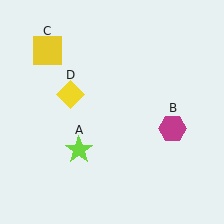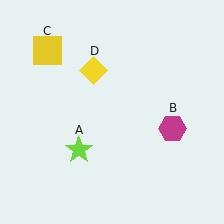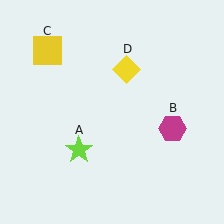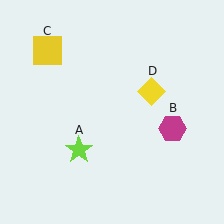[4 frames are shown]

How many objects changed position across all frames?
1 object changed position: yellow diamond (object D).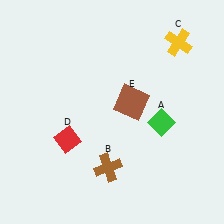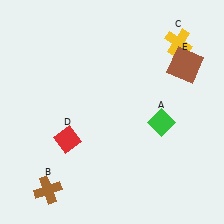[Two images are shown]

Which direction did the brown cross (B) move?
The brown cross (B) moved left.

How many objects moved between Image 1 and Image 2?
2 objects moved between the two images.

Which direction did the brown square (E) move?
The brown square (E) moved right.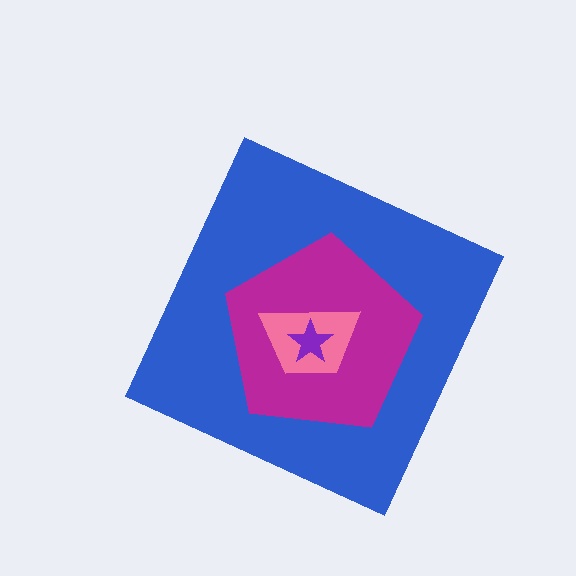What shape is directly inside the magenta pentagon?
The pink trapezoid.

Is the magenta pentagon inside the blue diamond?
Yes.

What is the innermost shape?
The purple star.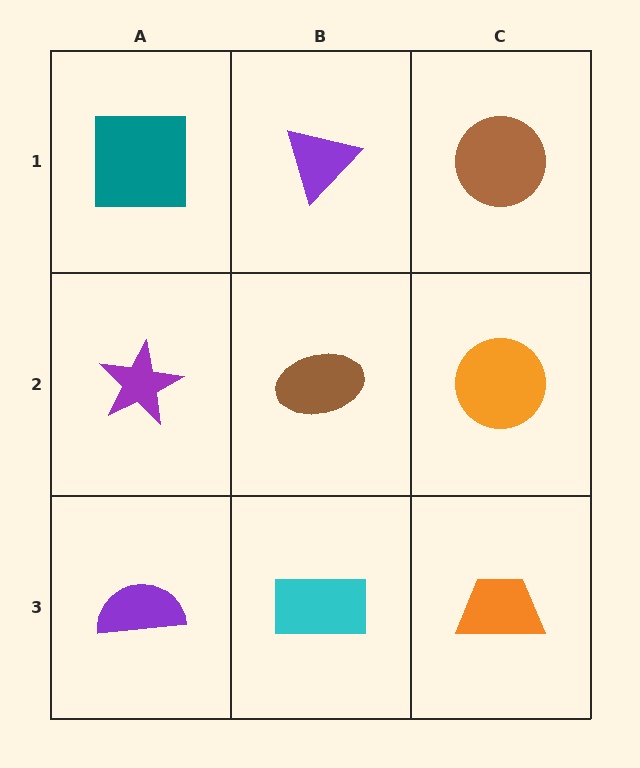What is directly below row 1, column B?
A brown ellipse.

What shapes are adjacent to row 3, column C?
An orange circle (row 2, column C), a cyan rectangle (row 3, column B).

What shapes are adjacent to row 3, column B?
A brown ellipse (row 2, column B), a purple semicircle (row 3, column A), an orange trapezoid (row 3, column C).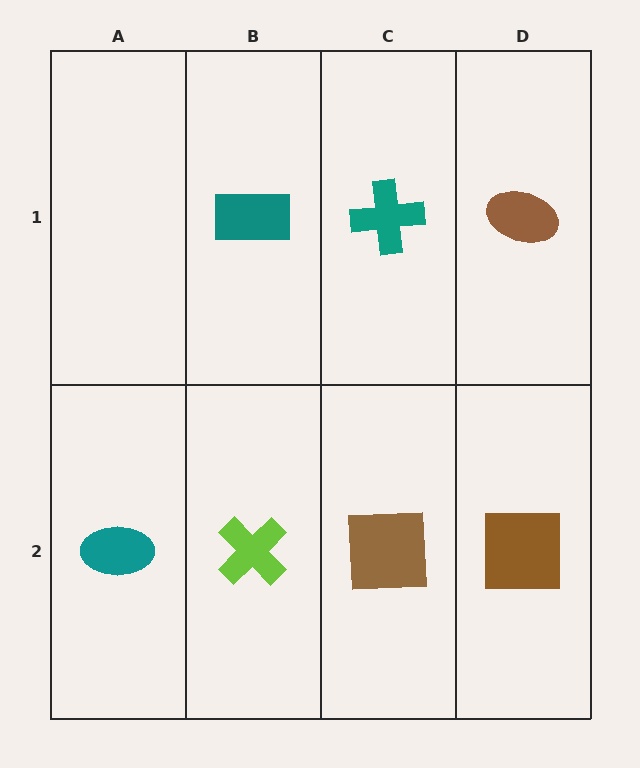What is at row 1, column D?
A brown ellipse.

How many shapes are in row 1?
3 shapes.